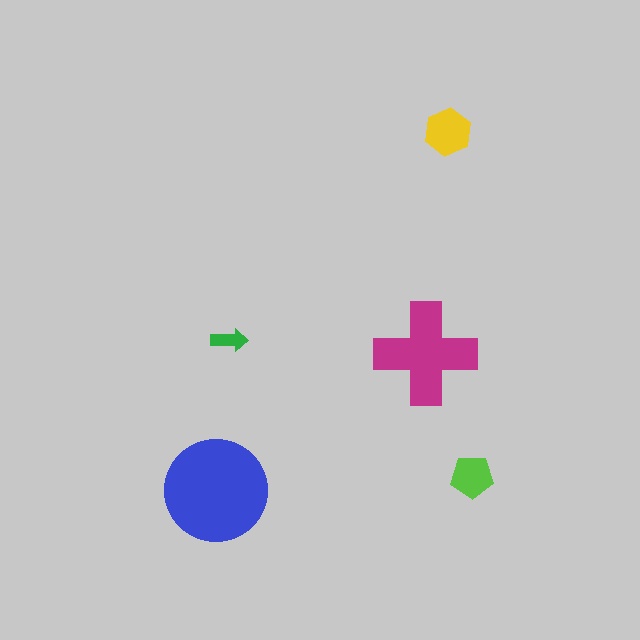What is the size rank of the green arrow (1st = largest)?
5th.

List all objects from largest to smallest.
The blue circle, the magenta cross, the yellow hexagon, the lime pentagon, the green arrow.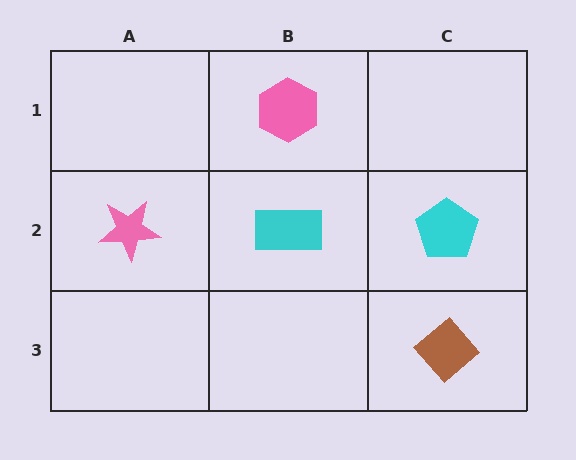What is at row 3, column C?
A brown diamond.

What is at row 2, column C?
A cyan pentagon.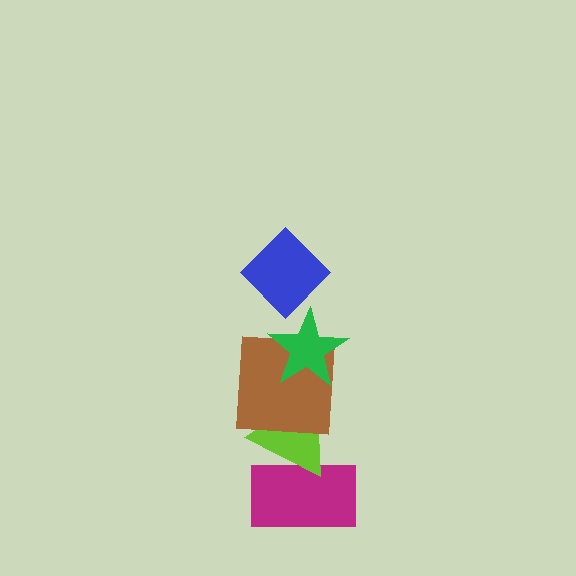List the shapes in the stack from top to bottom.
From top to bottom: the blue diamond, the green star, the brown square, the lime triangle, the magenta rectangle.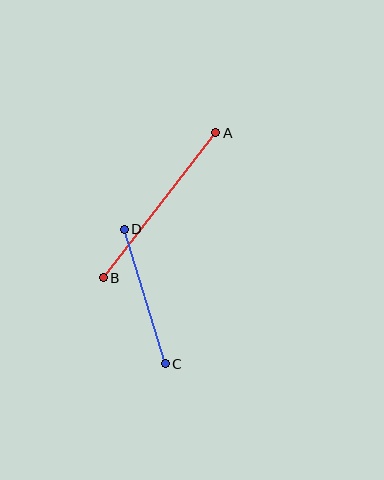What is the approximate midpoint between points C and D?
The midpoint is at approximately (144, 296) pixels.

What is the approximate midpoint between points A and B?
The midpoint is at approximately (160, 205) pixels.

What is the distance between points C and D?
The distance is approximately 141 pixels.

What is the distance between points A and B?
The distance is approximately 183 pixels.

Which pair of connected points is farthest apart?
Points A and B are farthest apart.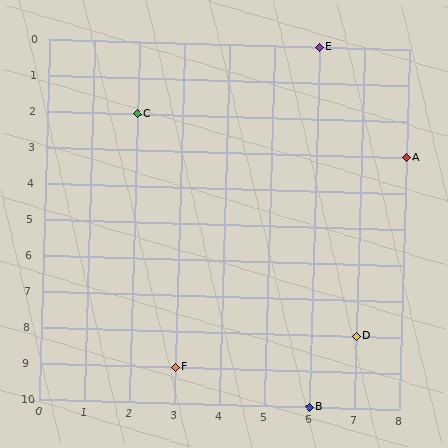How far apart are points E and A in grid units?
Points E and A are 2 columns and 3 rows apart (about 3.6 grid units diagonally).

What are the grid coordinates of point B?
Point B is at grid coordinates (6, 10).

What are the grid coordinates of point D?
Point D is at grid coordinates (7, 8).